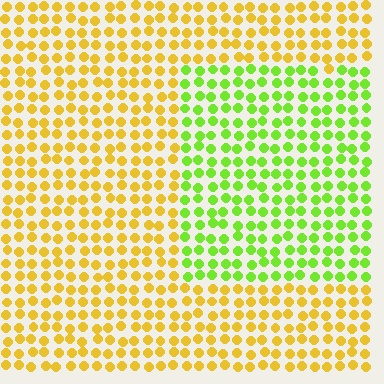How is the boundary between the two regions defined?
The boundary is defined purely by a slight shift in hue (about 51 degrees). Spacing, size, and orientation are identical on both sides.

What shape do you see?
I see a rectangle.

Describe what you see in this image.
The image is filled with small yellow elements in a uniform arrangement. A rectangle-shaped region is visible where the elements are tinted to a slightly different hue, forming a subtle color boundary.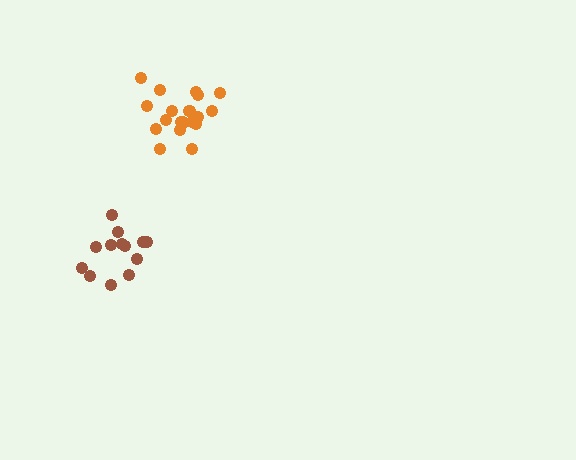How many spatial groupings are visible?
There are 2 spatial groupings.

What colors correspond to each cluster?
The clusters are colored: orange, brown.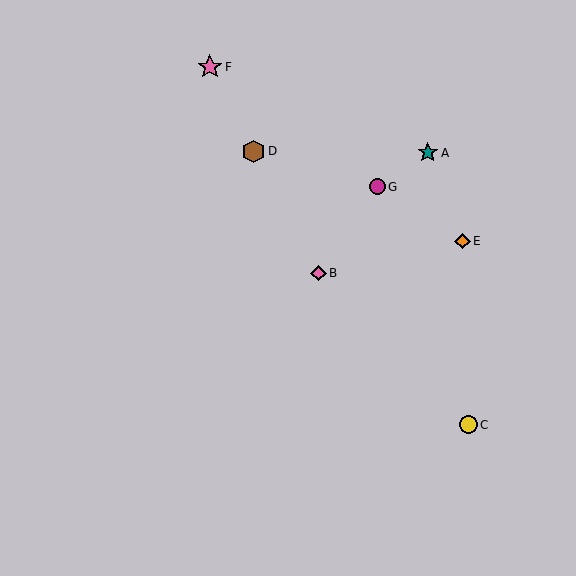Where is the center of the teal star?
The center of the teal star is at (428, 153).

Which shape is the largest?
The pink star (labeled F) is the largest.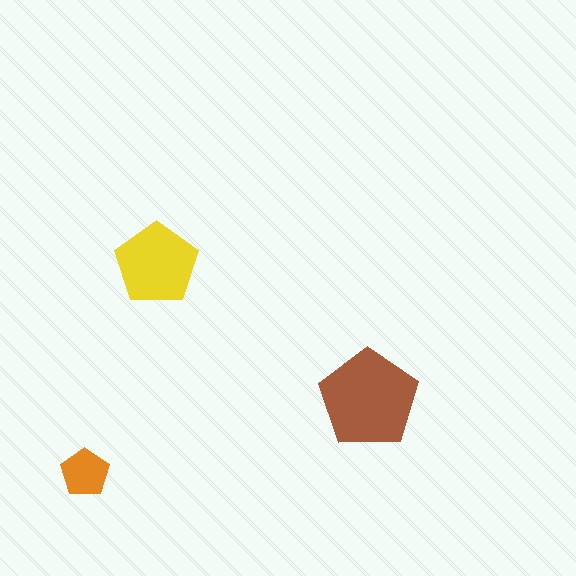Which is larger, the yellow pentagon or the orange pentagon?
The yellow one.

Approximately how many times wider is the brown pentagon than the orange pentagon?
About 2 times wider.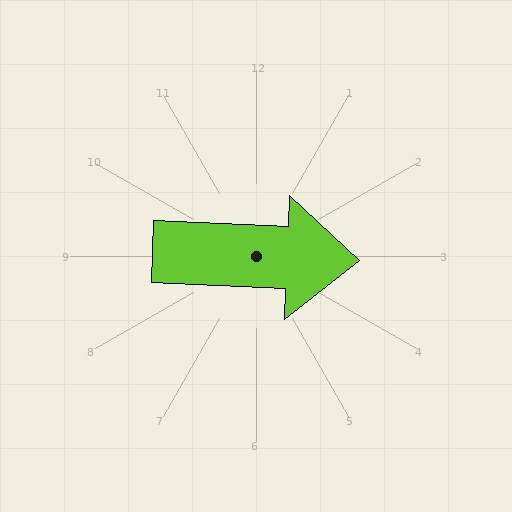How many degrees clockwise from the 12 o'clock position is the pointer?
Approximately 92 degrees.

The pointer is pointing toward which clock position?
Roughly 3 o'clock.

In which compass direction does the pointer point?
East.